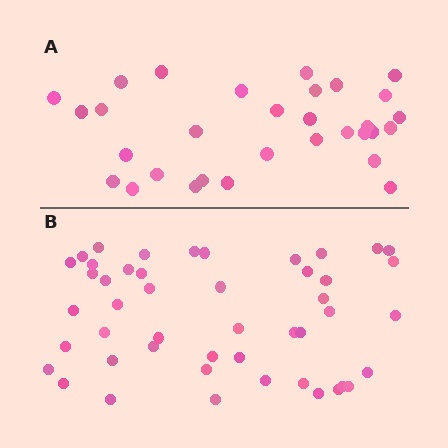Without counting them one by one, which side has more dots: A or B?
Region B (the bottom region) has more dots.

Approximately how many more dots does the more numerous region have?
Region B has approximately 15 more dots than region A.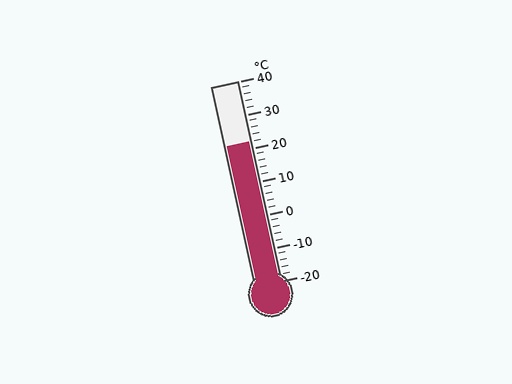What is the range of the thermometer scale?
The thermometer scale ranges from -20°C to 40°C.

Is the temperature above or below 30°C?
The temperature is below 30°C.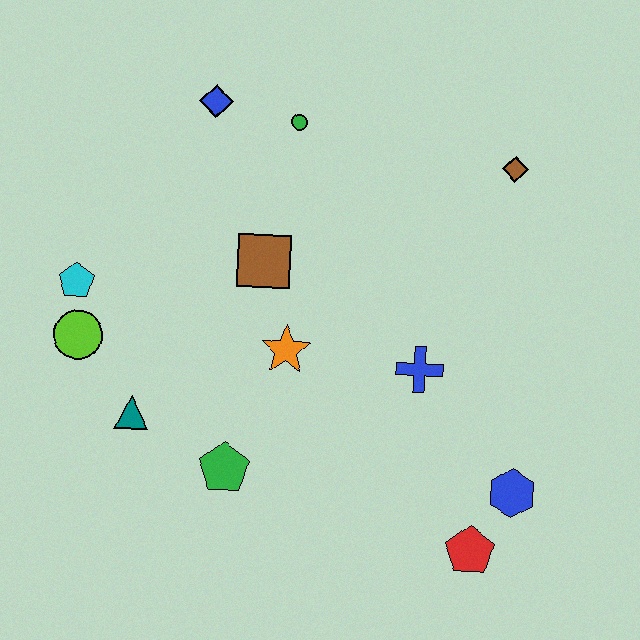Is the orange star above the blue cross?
Yes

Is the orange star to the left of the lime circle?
No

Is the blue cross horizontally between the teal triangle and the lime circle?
No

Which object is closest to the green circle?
The blue diamond is closest to the green circle.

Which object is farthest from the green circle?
The red pentagon is farthest from the green circle.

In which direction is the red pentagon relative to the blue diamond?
The red pentagon is below the blue diamond.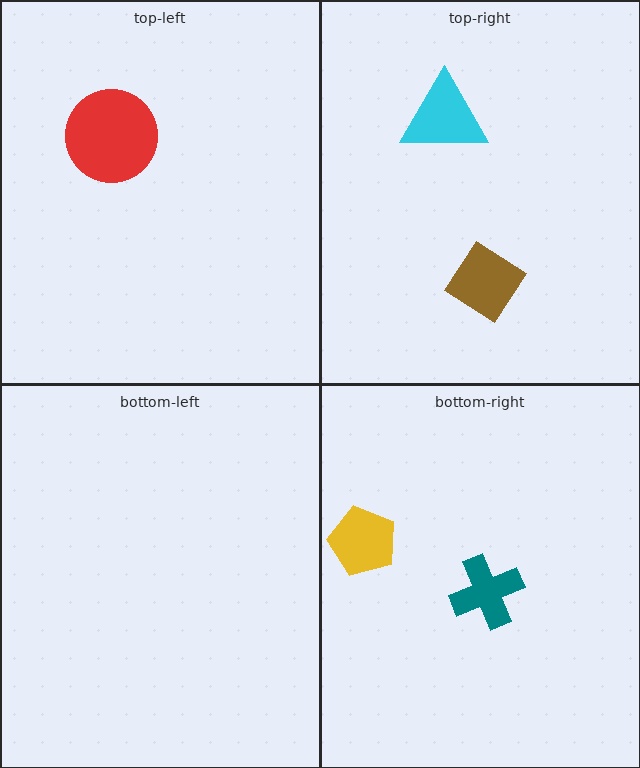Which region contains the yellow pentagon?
The bottom-right region.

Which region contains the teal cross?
The bottom-right region.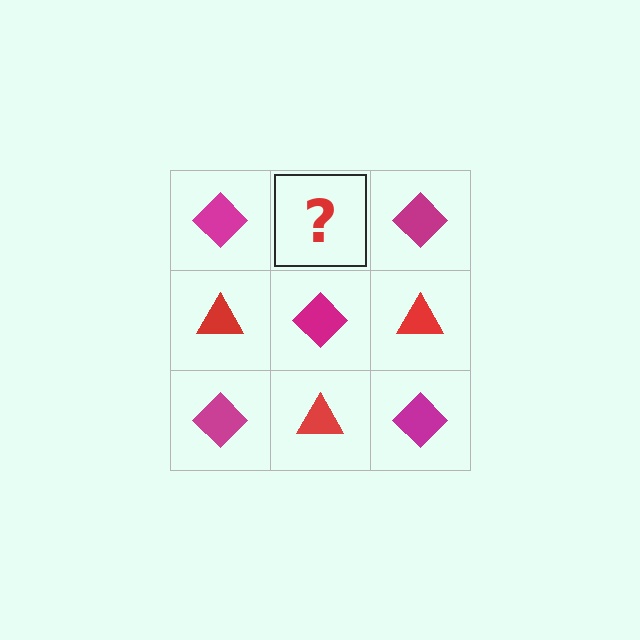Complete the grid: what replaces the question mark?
The question mark should be replaced with a red triangle.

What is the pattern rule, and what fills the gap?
The rule is that it alternates magenta diamond and red triangle in a checkerboard pattern. The gap should be filled with a red triangle.